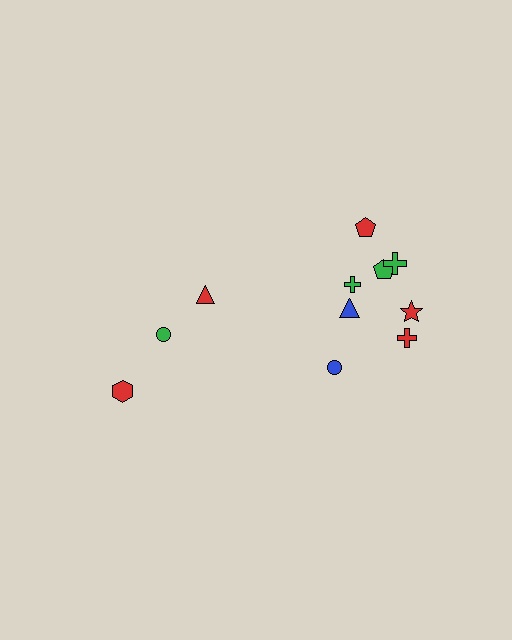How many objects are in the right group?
There are 8 objects.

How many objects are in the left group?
There are 3 objects.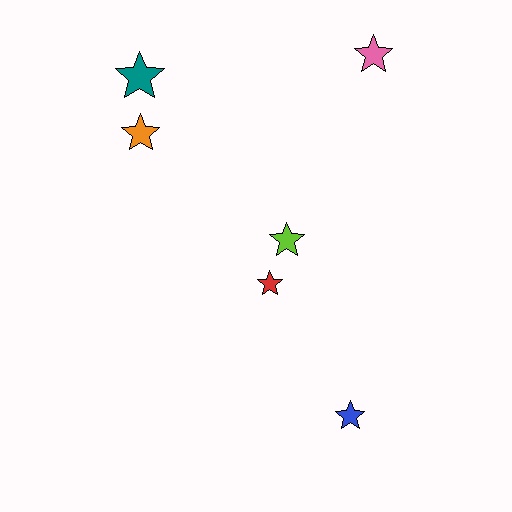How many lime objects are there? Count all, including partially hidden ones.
There is 1 lime object.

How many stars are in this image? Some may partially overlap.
There are 6 stars.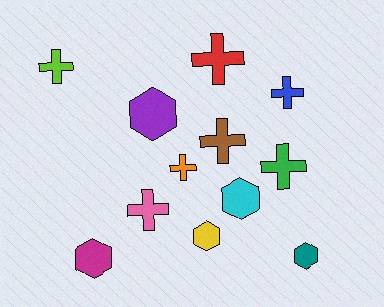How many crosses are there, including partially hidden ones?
There are 7 crosses.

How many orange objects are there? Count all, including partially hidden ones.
There is 1 orange object.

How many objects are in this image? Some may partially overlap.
There are 12 objects.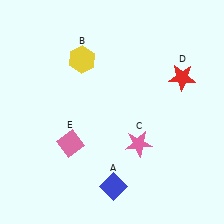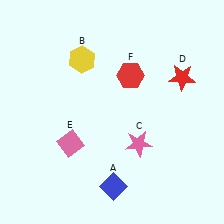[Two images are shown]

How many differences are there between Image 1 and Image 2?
There is 1 difference between the two images.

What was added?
A red hexagon (F) was added in Image 2.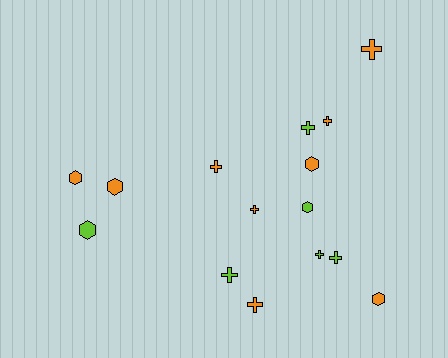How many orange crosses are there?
There are 5 orange crosses.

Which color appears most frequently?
Orange, with 9 objects.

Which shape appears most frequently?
Cross, with 9 objects.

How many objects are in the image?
There are 15 objects.